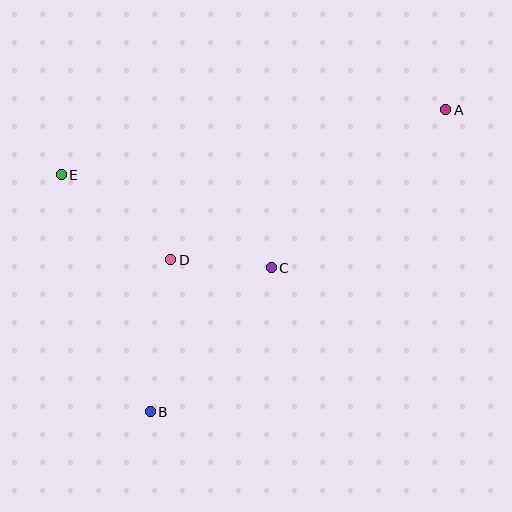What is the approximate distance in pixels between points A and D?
The distance between A and D is approximately 313 pixels.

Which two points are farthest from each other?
Points A and B are farthest from each other.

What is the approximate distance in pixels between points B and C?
The distance between B and C is approximately 188 pixels.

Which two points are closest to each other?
Points C and D are closest to each other.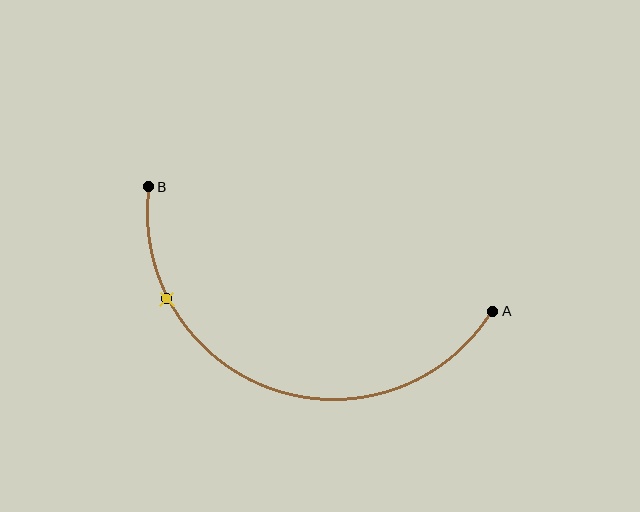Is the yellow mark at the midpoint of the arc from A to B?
No. The yellow mark lies on the arc but is closer to endpoint B. The arc midpoint would be at the point on the curve equidistant along the arc from both A and B.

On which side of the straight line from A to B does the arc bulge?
The arc bulges below the straight line connecting A and B.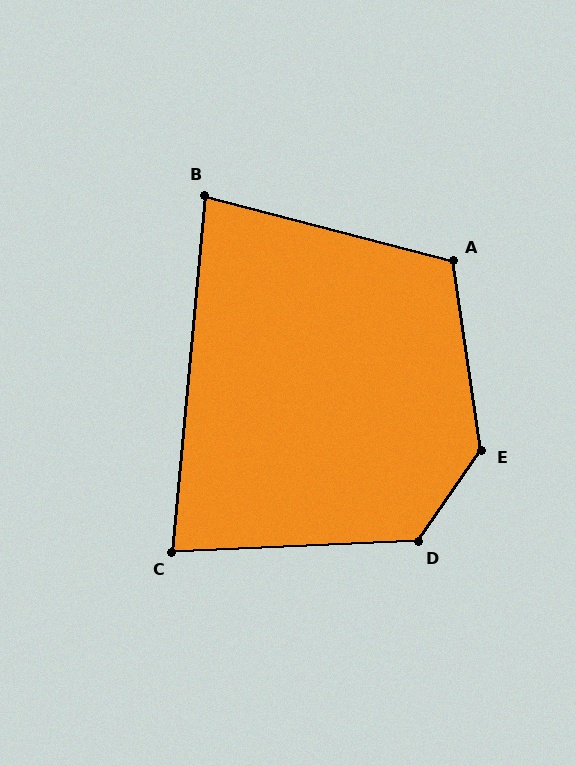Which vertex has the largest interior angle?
E, at approximately 136 degrees.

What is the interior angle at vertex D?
Approximately 127 degrees (obtuse).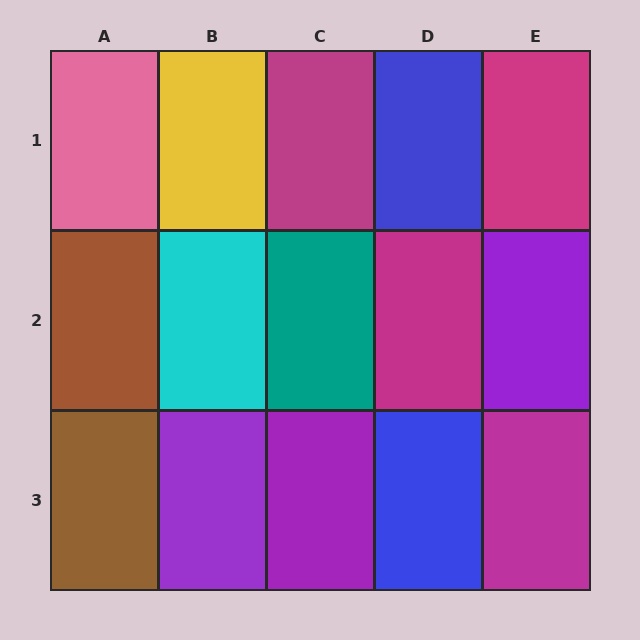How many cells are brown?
2 cells are brown.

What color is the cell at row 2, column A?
Brown.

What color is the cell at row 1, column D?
Blue.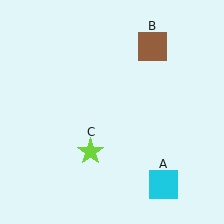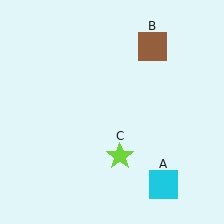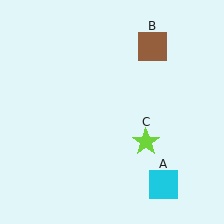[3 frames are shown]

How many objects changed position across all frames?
1 object changed position: lime star (object C).